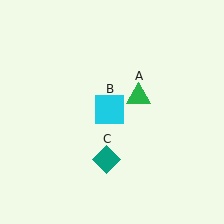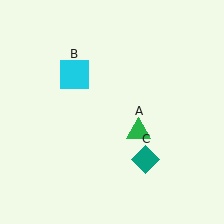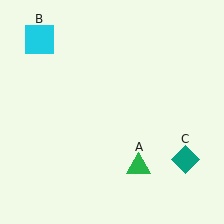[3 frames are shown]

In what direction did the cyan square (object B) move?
The cyan square (object B) moved up and to the left.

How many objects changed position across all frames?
3 objects changed position: green triangle (object A), cyan square (object B), teal diamond (object C).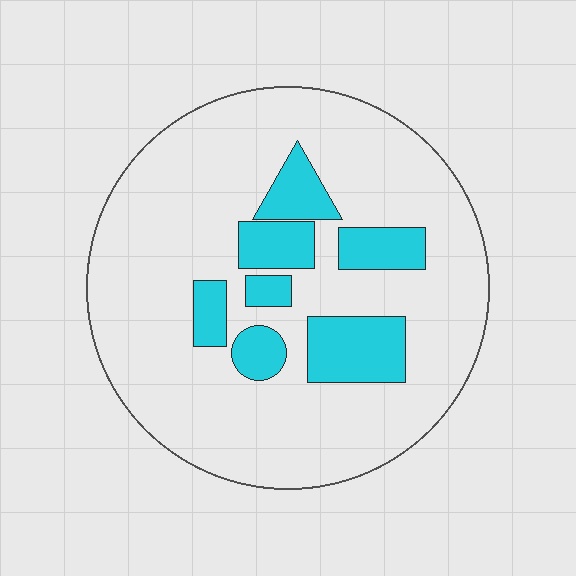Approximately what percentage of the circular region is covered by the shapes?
Approximately 20%.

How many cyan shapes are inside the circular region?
7.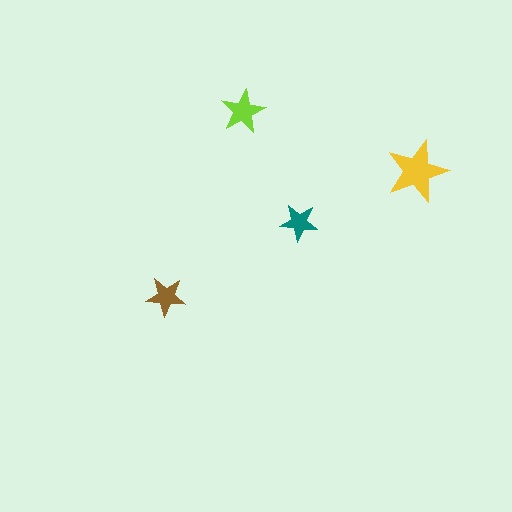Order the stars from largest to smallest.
the yellow one, the lime one, the brown one, the teal one.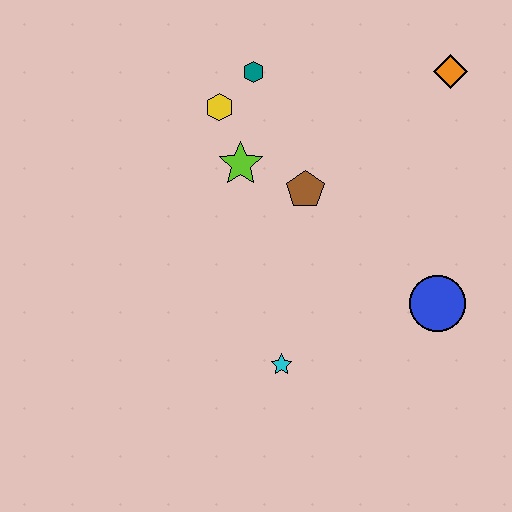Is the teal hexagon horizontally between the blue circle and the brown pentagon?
No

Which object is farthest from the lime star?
The blue circle is farthest from the lime star.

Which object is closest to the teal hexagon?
The yellow hexagon is closest to the teal hexagon.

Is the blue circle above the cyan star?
Yes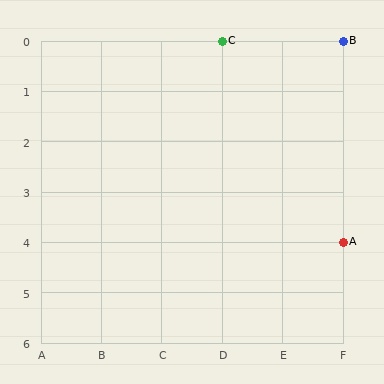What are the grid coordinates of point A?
Point A is at grid coordinates (F, 4).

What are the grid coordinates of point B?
Point B is at grid coordinates (F, 0).